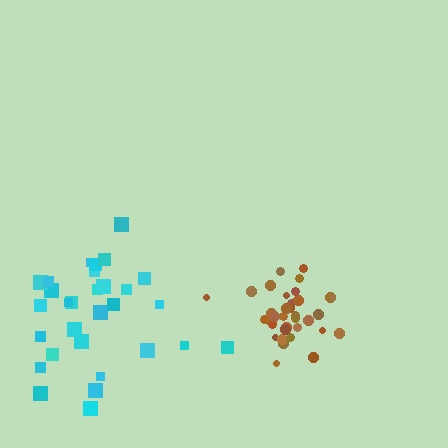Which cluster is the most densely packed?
Brown.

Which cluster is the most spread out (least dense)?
Cyan.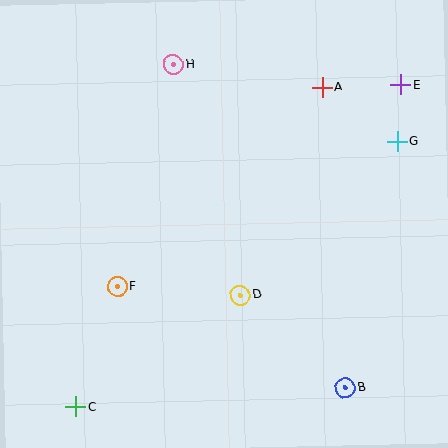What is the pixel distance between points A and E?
The distance between A and E is 79 pixels.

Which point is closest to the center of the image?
Point D at (240, 295) is closest to the center.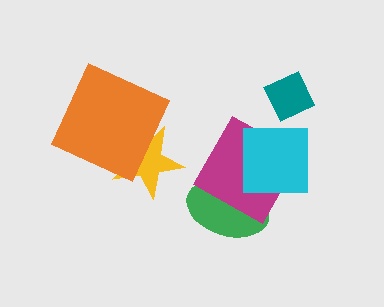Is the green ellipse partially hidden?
Yes, it is partially covered by another shape.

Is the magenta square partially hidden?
Yes, it is partially covered by another shape.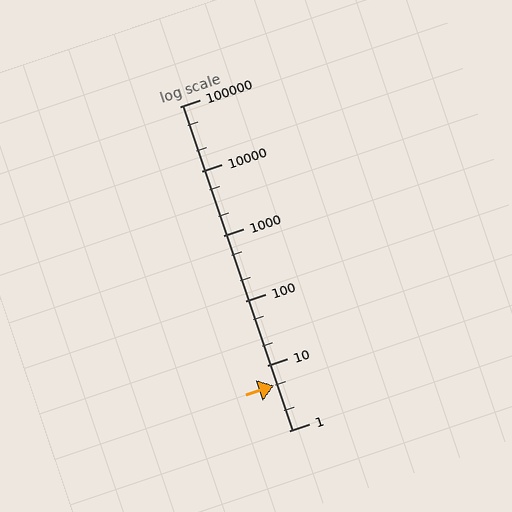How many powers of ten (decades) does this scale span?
The scale spans 5 decades, from 1 to 100000.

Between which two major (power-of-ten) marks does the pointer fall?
The pointer is between 1 and 10.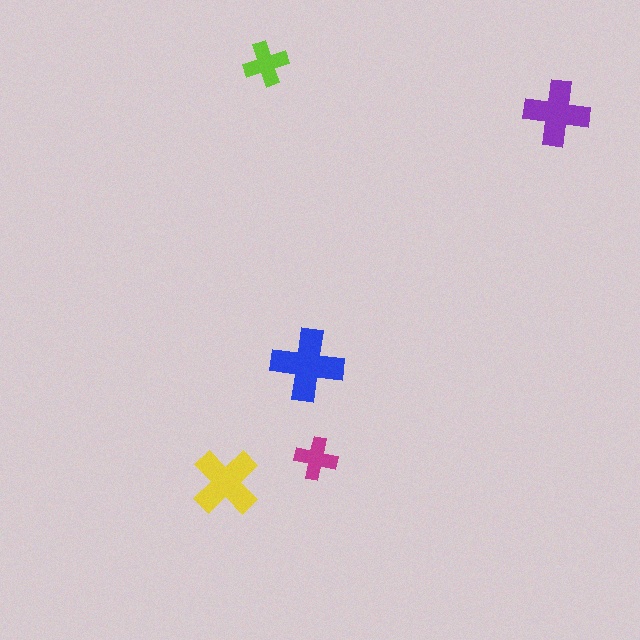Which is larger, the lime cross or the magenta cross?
The lime one.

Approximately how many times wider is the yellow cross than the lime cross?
About 1.5 times wider.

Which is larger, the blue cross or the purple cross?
The blue one.